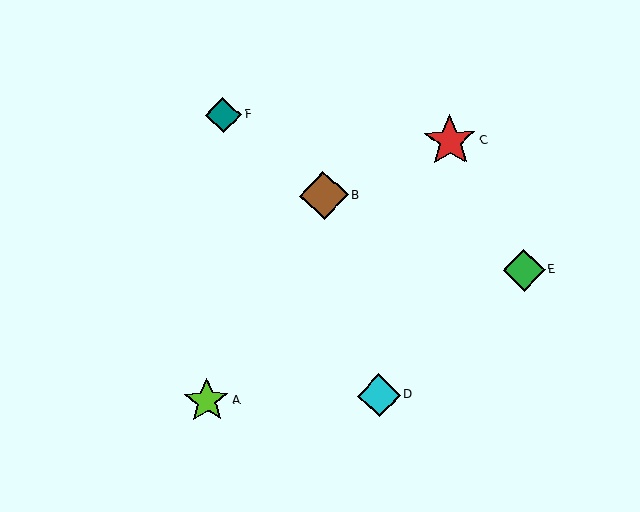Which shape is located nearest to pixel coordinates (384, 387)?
The cyan diamond (labeled D) at (379, 396) is nearest to that location.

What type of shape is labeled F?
Shape F is a teal diamond.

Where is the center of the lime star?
The center of the lime star is at (207, 401).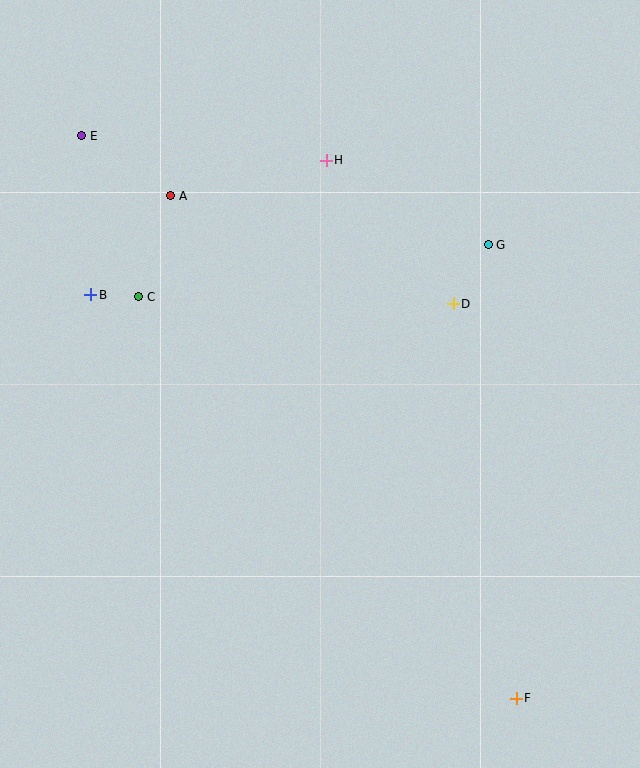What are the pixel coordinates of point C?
Point C is at (139, 297).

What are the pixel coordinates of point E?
Point E is at (82, 136).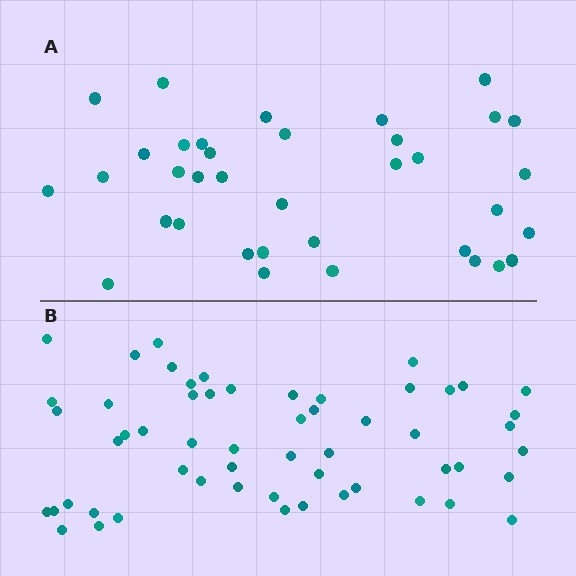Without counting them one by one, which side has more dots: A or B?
Region B (the bottom region) has more dots.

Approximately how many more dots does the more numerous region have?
Region B has approximately 20 more dots than region A.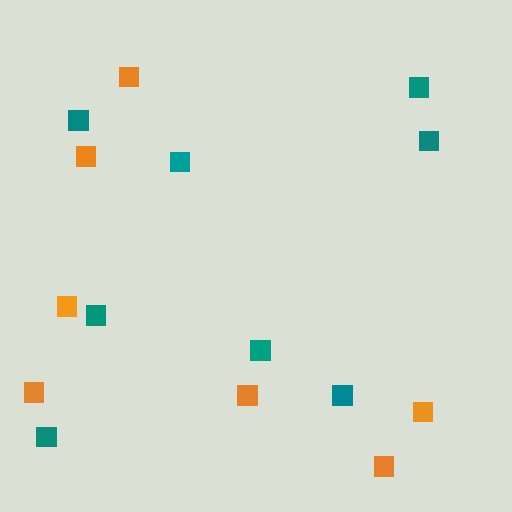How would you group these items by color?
There are 2 groups: one group of orange squares (7) and one group of teal squares (8).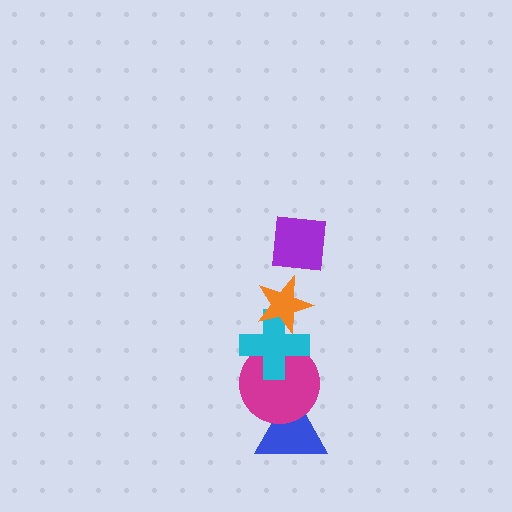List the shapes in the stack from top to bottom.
From top to bottom: the purple square, the orange star, the cyan cross, the magenta circle, the blue triangle.